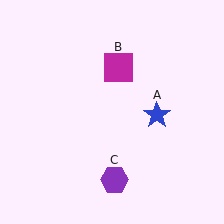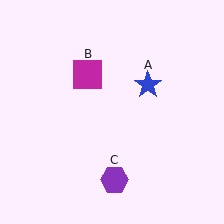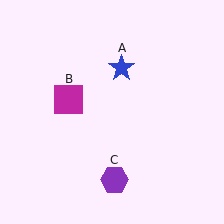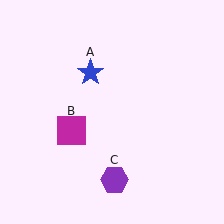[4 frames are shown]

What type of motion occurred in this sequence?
The blue star (object A), magenta square (object B) rotated counterclockwise around the center of the scene.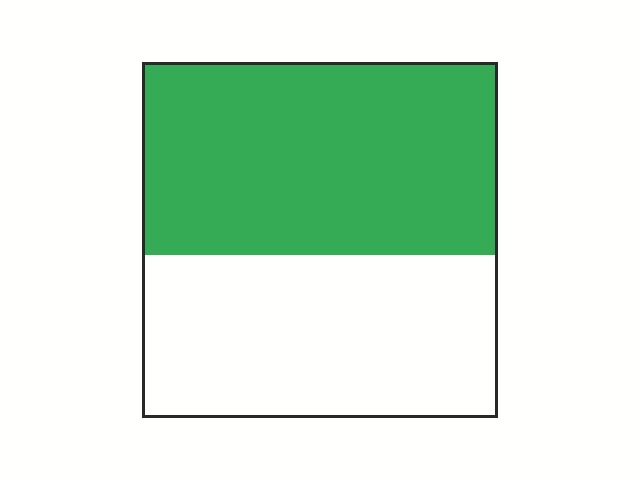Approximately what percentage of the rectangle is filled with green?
Approximately 55%.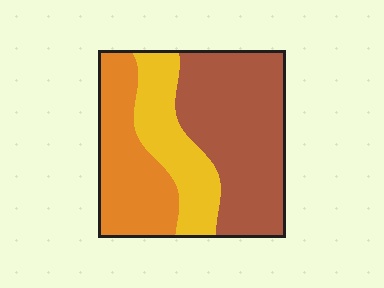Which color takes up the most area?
Brown, at roughly 45%.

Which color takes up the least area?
Yellow, at roughly 25%.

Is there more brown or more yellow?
Brown.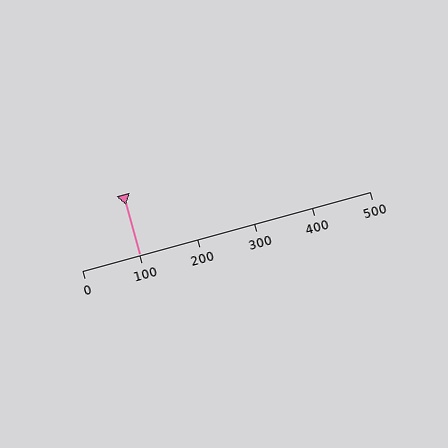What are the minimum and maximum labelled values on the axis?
The axis runs from 0 to 500.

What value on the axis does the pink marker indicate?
The marker indicates approximately 100.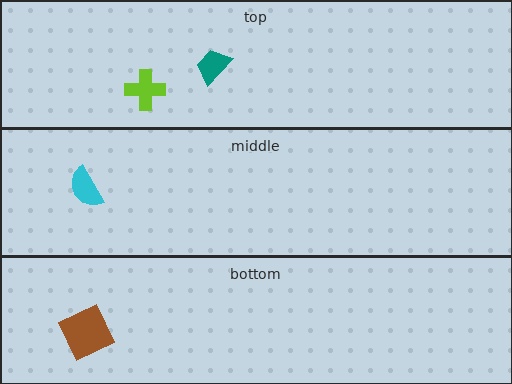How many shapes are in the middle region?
1.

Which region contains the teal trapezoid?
The top region.